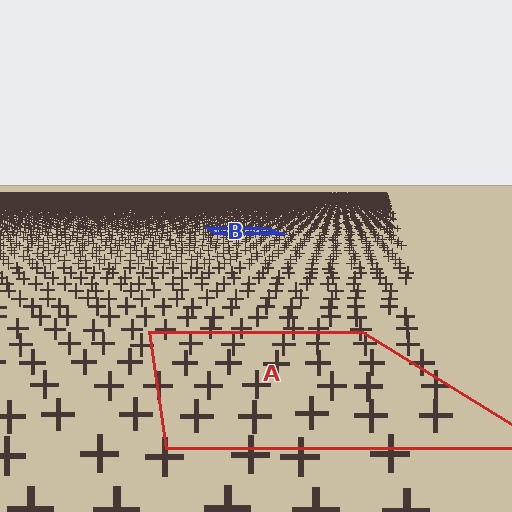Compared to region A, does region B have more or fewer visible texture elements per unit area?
Region B has more texture elements per unit area — they are packed more densely because it is farther away.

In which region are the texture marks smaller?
The texture marks are smaller in region B, because it is farther away.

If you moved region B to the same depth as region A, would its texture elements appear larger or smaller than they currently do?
They would appear larger. At a closer depth, the same texture elements are projected at a bigger on-screen size.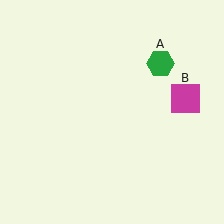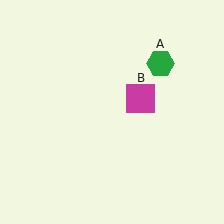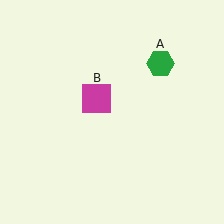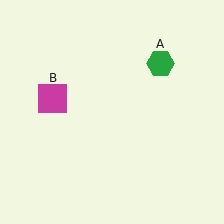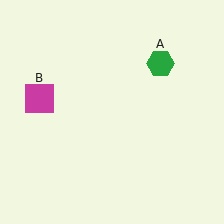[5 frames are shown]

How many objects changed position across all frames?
1 object changed position: magenta square (object B).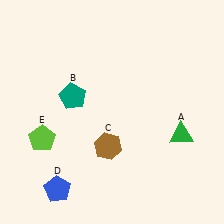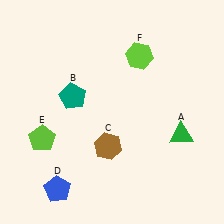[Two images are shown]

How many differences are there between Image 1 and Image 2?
There is 1 difference between the two images.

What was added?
A lime hexagon (F) was added in Image 2.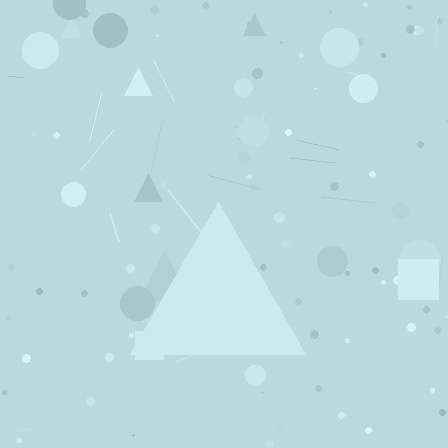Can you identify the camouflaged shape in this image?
The camouflaged shape is a triangle.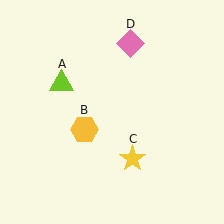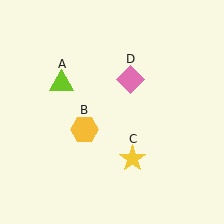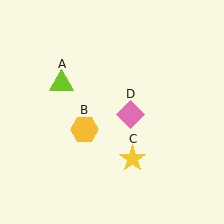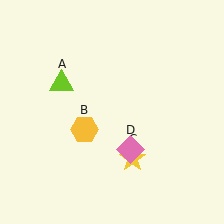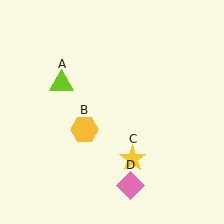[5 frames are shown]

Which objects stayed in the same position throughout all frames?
Lime triangle (object A) and yellow hexagon (object B) and yellow star (object C) remained stationary.